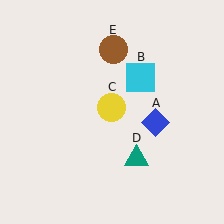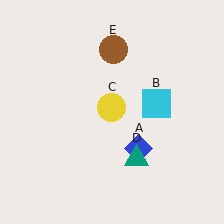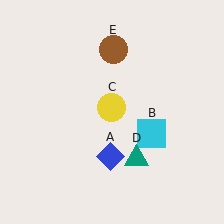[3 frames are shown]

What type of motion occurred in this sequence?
The blue diamond (object A), cyan square (object B) rotated clockwise around the center of the scene.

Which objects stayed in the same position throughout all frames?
Yellow circle (object C) and teal triangle (object D) and brown circle (object E) remained stationary.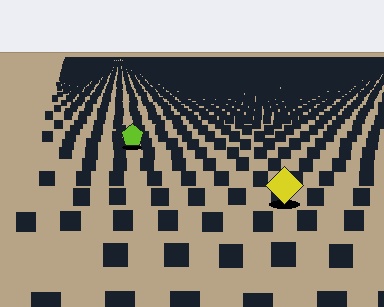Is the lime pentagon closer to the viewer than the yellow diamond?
No. The yellow diamond is closer — you can tell from the texture gradient: the ground texture is coarser near it.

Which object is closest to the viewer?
The yellow diamond is closest. The texture marks near it are larger and more spread out.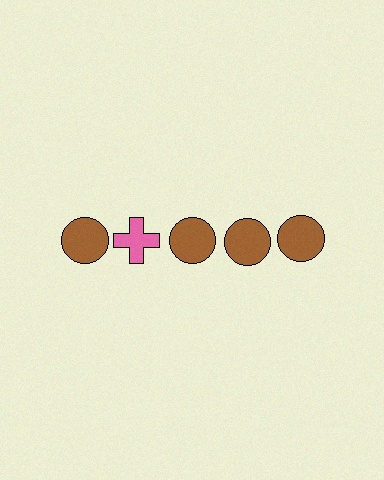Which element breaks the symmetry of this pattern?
The pink cross in the top row, second from left column breaks the symmetry. All other shapes are brown circles.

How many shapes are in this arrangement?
There are 5 shapes arranged in a grid pattern.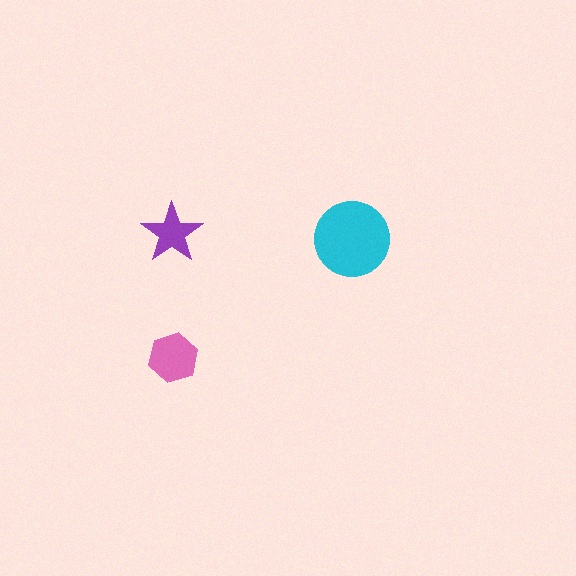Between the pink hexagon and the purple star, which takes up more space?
The pink hexagon.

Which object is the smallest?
The purple star.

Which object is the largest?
The cyan circle.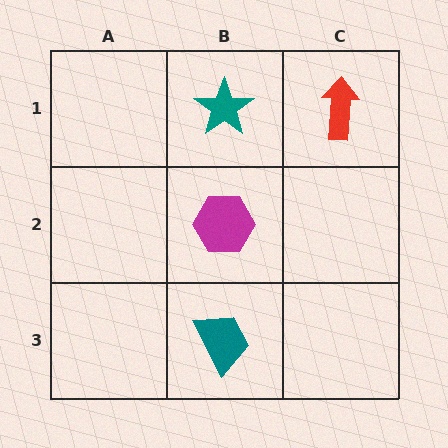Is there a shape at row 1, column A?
No, that cell is empty.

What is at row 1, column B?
A teal star.